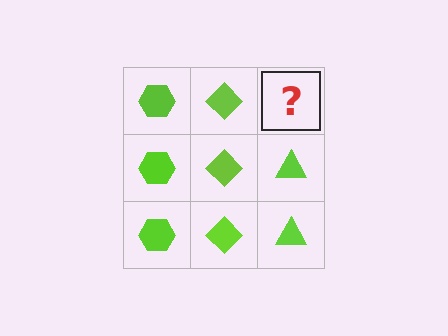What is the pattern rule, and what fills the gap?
The rule is that each column has a consistent shape. The gap should be filled with a lime triangle.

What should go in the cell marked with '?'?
The missing cell should contain a lime triangle.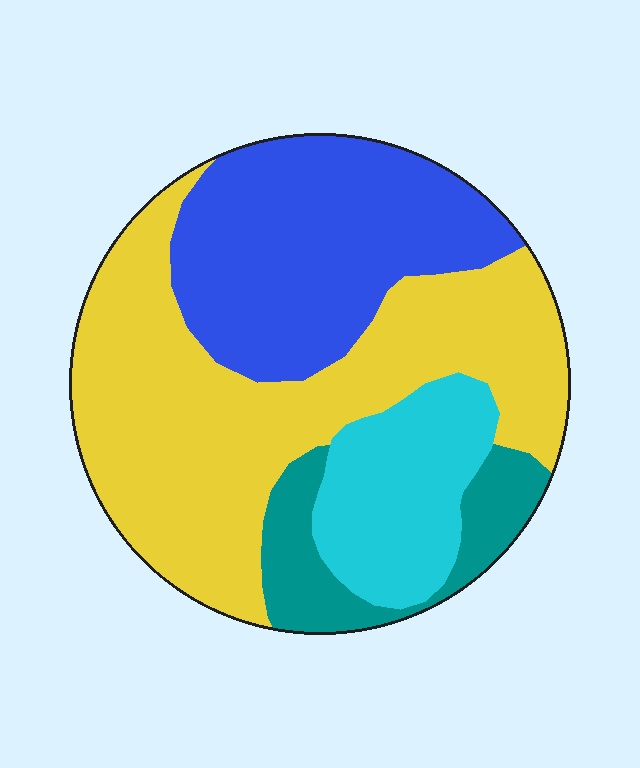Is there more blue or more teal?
Blue.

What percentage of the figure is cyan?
Cyan takes up less than a quarter of the figure.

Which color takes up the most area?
Yellow, at roughly 45%.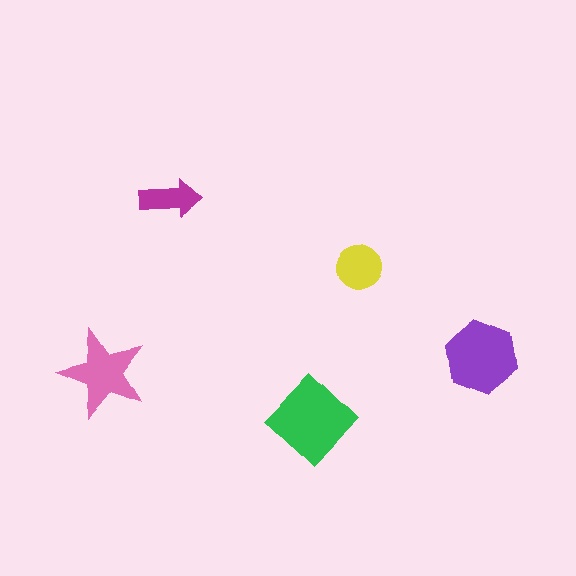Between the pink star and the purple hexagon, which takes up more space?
The purple hexagon.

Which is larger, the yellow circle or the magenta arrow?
The yellow circle.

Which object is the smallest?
The magenta arrow.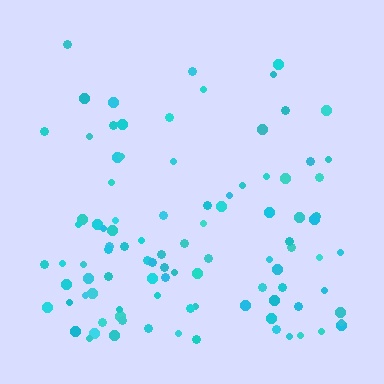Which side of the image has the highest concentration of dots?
The bottom.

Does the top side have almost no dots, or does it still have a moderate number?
Still a moderate number, just noticeably fewer than the bottom.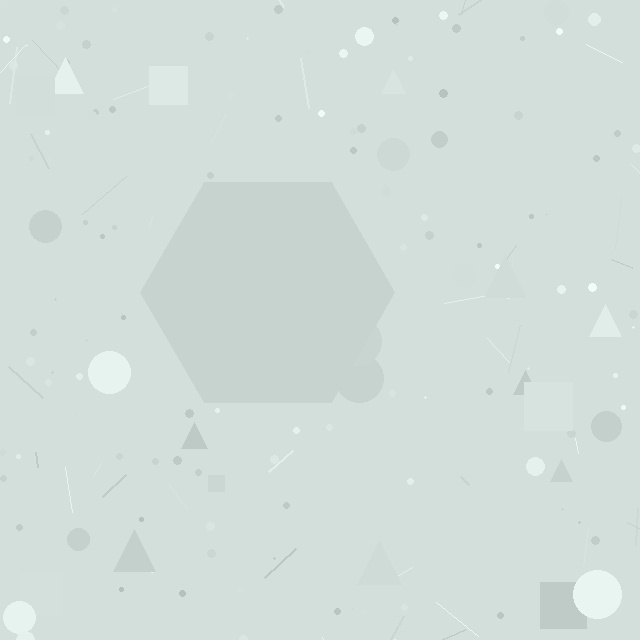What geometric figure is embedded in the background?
A hexagon is embedded in the background.